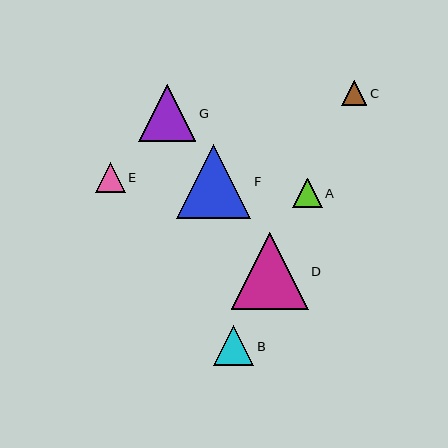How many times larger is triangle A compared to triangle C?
Triangle A is approximately 1.2 times the size of triangle C.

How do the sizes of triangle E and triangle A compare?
Triangle E and triangle A are approximately the same size.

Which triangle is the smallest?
Triangle C is the smallest with a size of approximately 25 pixels.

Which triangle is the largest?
Triangle D is the largest with a size of approximately 77 pixels.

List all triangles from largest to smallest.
From largest to smallest: D, F, G, B, E, A, C.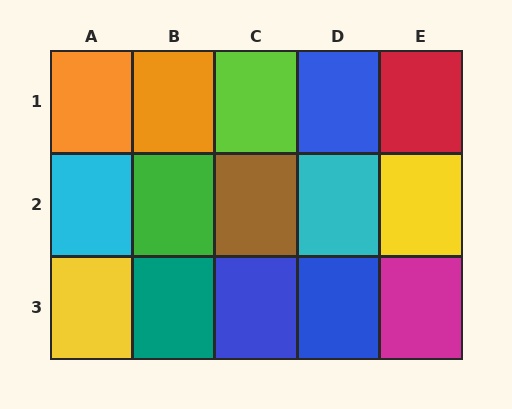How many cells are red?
1 cell is red.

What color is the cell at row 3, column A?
Yellow.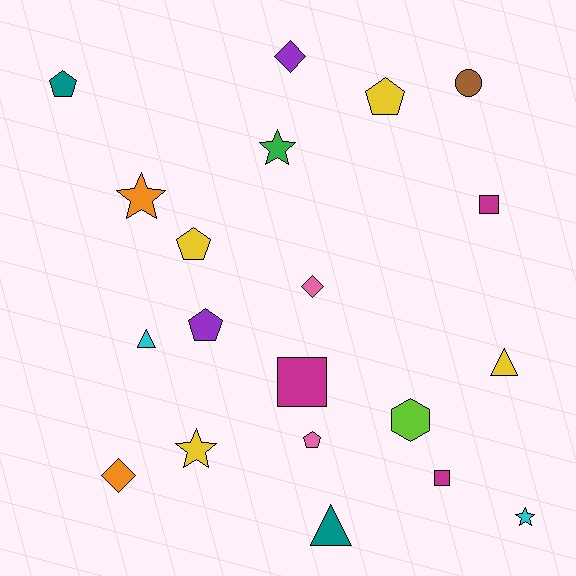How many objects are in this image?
There are 20 objects.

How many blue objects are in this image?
There are no blue objects.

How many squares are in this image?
There are 3 squares.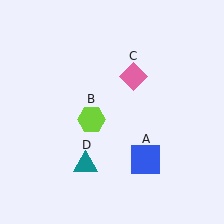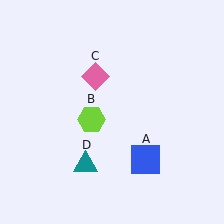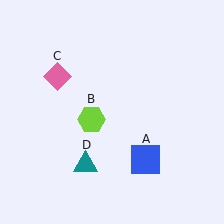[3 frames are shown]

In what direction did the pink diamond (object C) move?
The pink diamond (object C) moved left.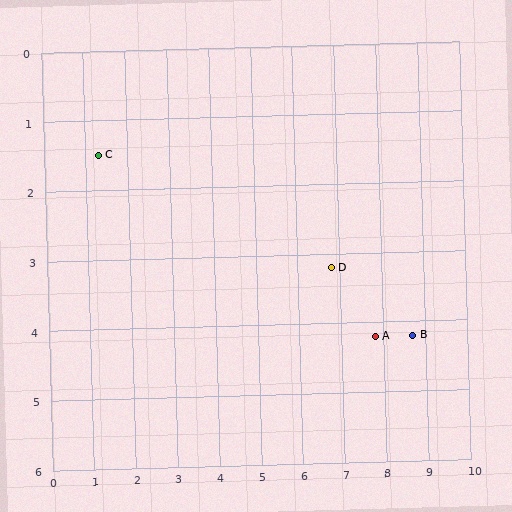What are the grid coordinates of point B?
Point B is at approximately (8.7, 4.2).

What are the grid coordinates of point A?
Point A is at approximately (7.8, 4.2).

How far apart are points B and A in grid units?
Points B and A are about 0.9 grid units apart.